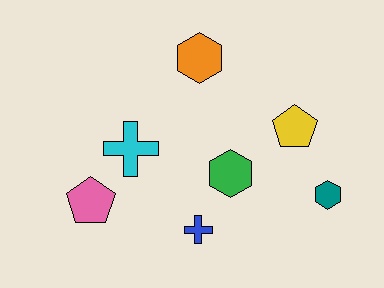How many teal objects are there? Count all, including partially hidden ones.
There is 1 teal object.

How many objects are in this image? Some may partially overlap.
There are 7 objects.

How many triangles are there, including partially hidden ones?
There are no triangles.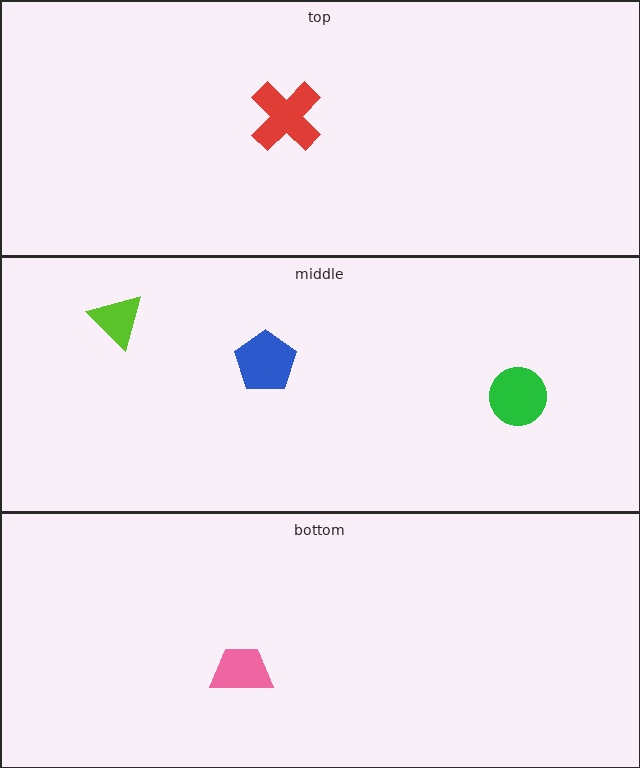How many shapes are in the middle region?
3.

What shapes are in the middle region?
The blue pentagon, the green circle, the lime triangle.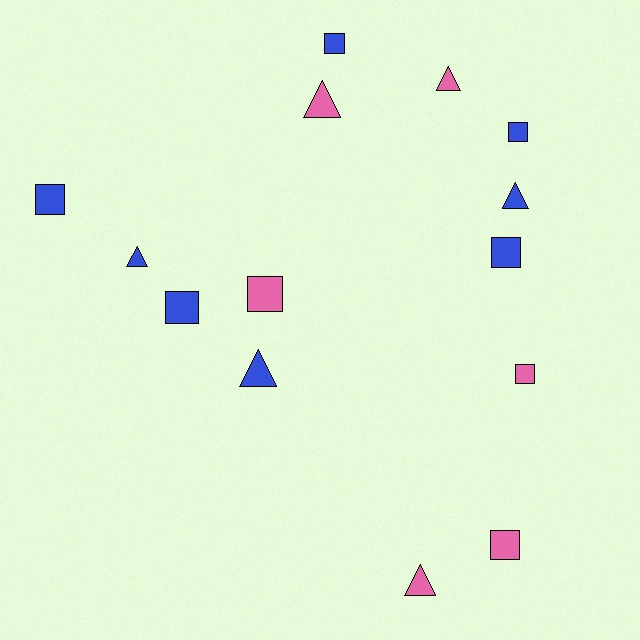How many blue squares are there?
There are 5 blue squares.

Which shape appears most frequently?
Square, with 8 objects.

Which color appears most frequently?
Blue, with 8 objects.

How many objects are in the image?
There are 14 objects.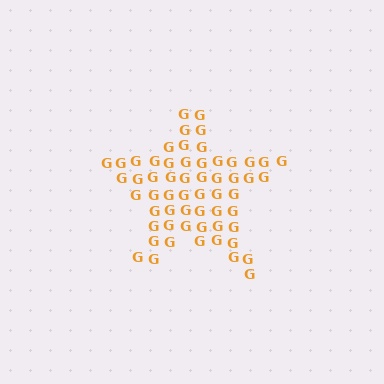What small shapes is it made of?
It is made of small letter G's.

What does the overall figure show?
The overall figure shows a star.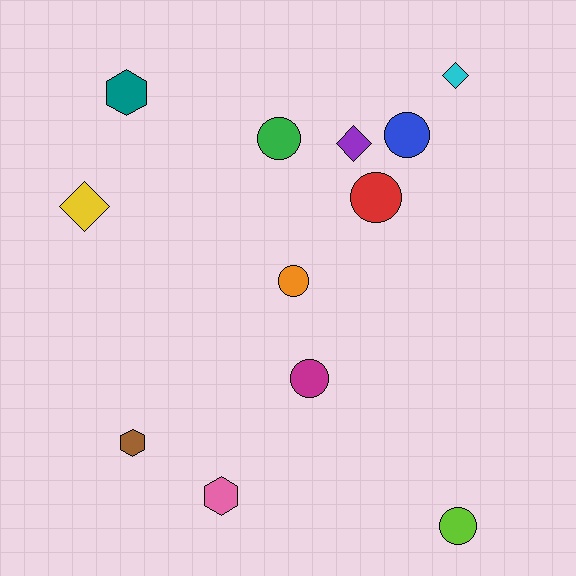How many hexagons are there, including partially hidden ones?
There are 3 hexagons.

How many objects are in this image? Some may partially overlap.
There are 12 objects.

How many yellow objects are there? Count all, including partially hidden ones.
There is 1 yellow object.